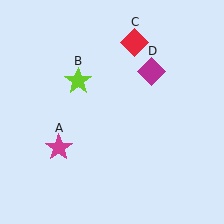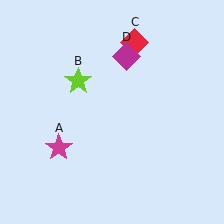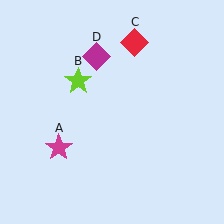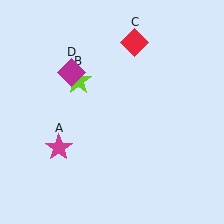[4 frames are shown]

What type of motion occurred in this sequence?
The magenta diamond (object D) rotated counterclockwise around the center of the scene.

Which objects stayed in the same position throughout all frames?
Magenta star (object A) and lime star (object B) and red diamond (object C) remained stationary.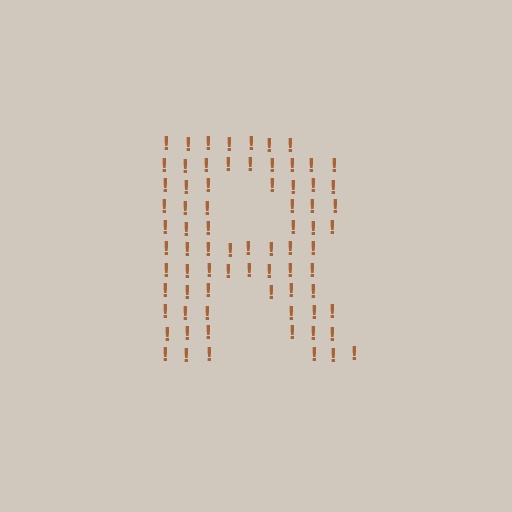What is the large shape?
The large shape is the letter R.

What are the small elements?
The small elements are exclamation marks.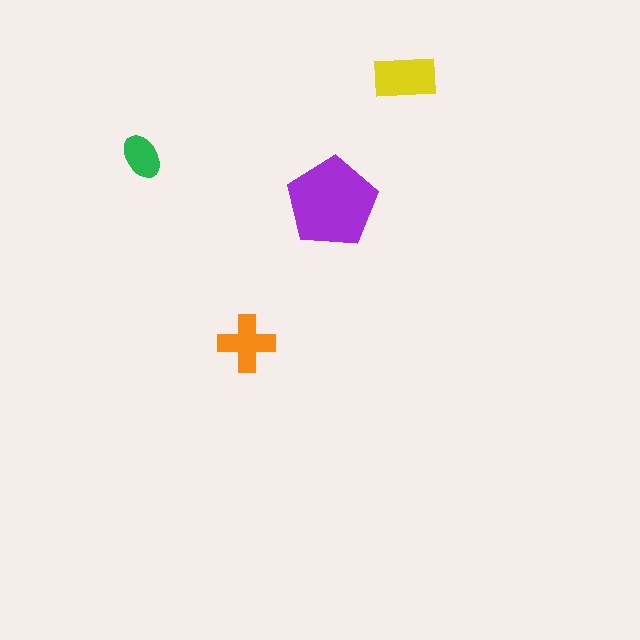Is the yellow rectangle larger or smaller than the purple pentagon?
Smaller.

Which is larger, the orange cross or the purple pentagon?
The purple pentagon.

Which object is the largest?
The purple pentagon.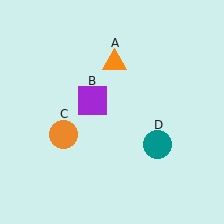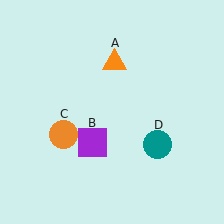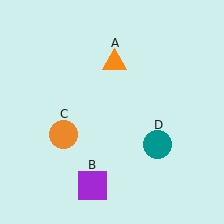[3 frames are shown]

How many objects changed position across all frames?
1 object changed position: purple square (object B).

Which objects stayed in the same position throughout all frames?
Orange triangle (object A) and orange circle (object C) and teal circle (object D) remained stationary.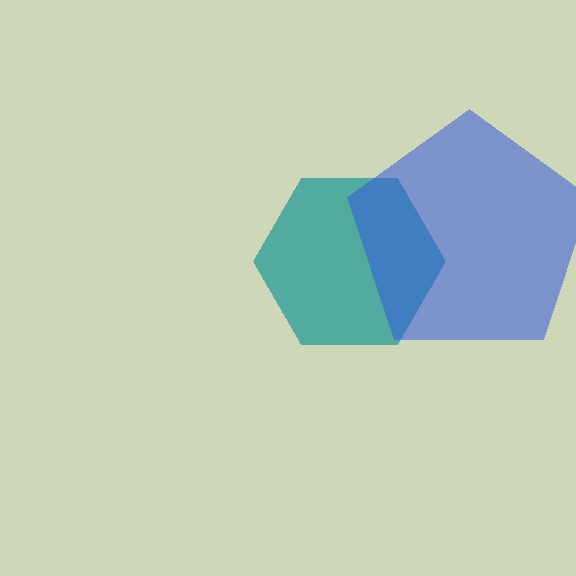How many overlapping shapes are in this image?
There are 2 overlapping shapes in the image.